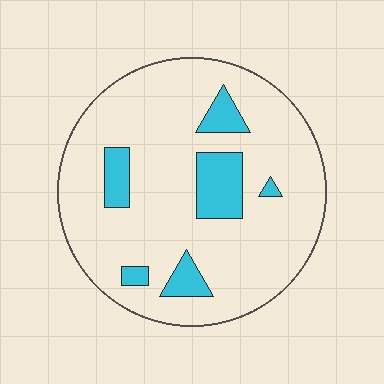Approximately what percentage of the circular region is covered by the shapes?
Approximately 15%.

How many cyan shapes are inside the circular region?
6.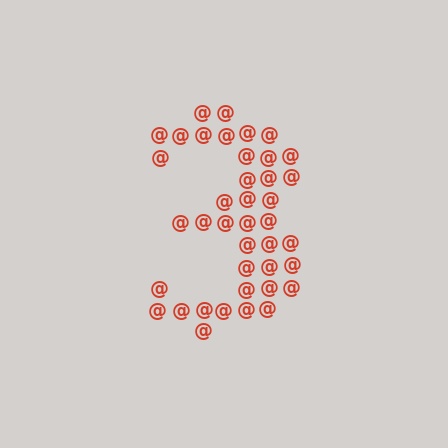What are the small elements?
The small elements are at signs.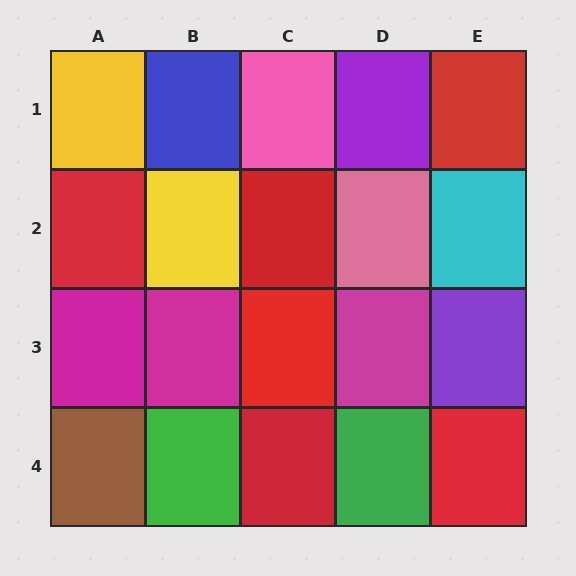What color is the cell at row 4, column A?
Brown.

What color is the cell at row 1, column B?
Blue.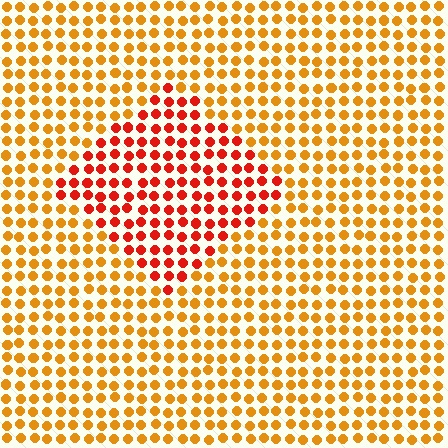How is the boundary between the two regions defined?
The boundary is defined purely by a slight shift in hue (about 35 degrees). Spacing, size, and orientation are identical on both sides.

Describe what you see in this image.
The image is filled with small orange elements in a uniform arrangement. A diamond-shaped region is visible where the elements are tinted to a slightly different hue, forming a subtle color boundary.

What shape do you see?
I see a diamond.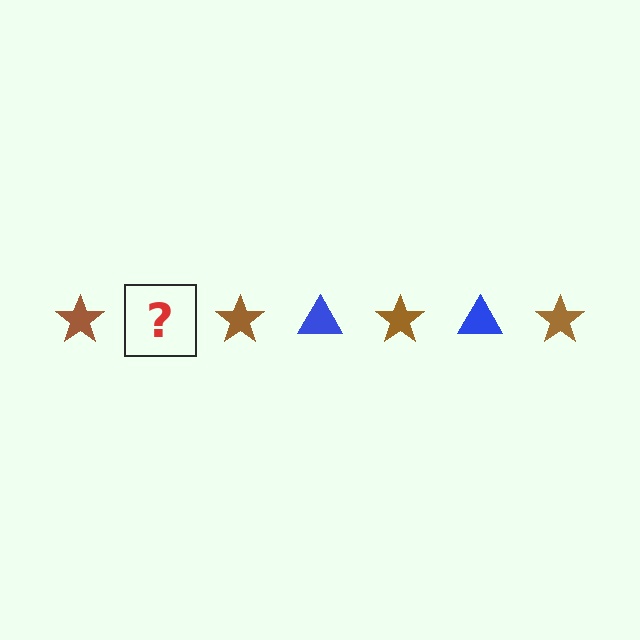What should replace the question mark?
The question mark should be replaced with a blue triangle.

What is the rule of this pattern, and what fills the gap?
The rule is that the pattern alternates between brown star and blue triangle. The gap should be filled with a blue triangle.